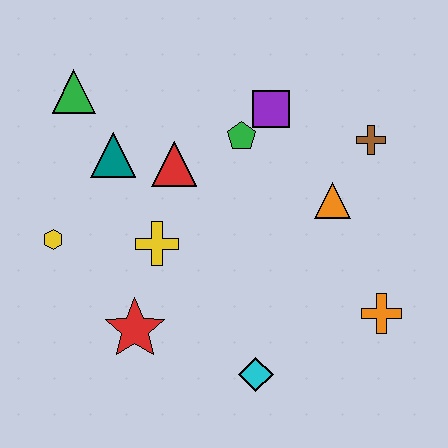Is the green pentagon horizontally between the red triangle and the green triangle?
No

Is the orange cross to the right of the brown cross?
Yes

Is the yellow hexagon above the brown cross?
No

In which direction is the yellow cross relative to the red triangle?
The yellow cross is below the red triangle.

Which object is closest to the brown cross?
The orange triangle is closest to the brown cross.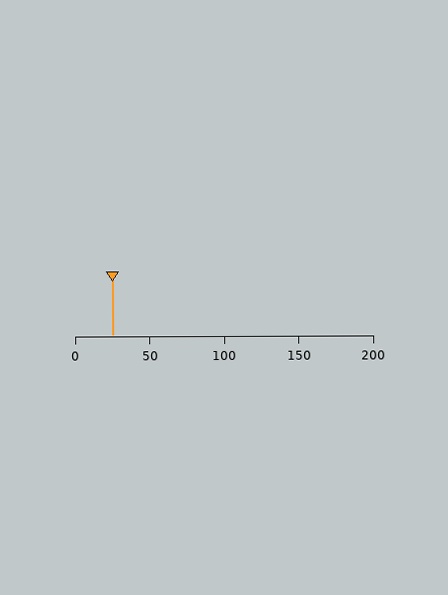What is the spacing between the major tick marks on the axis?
The major ticks are spaced 50 apart.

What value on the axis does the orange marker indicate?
The marker indicates approximately 25.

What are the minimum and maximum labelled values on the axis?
The axis runs from 0 to 200.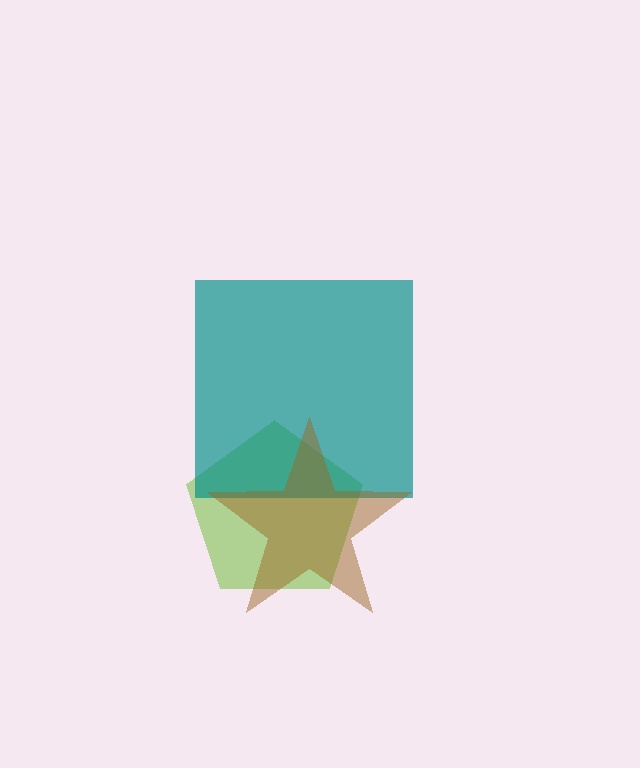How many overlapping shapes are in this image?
There are 3 overlapping shapes in the image.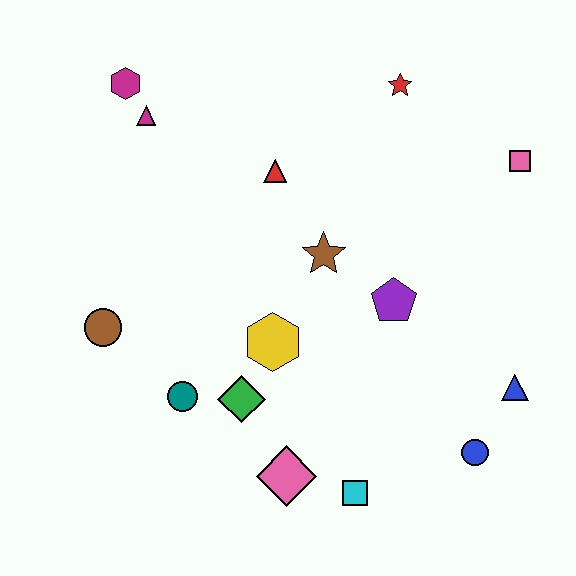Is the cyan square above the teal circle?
No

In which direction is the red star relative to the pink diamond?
The red star is above the pink diamond.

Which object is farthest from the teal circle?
The pink square is farthest from the teal circle.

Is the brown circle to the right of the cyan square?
No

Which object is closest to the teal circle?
The green diamond is closest to the teal circle.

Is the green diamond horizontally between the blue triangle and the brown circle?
Yes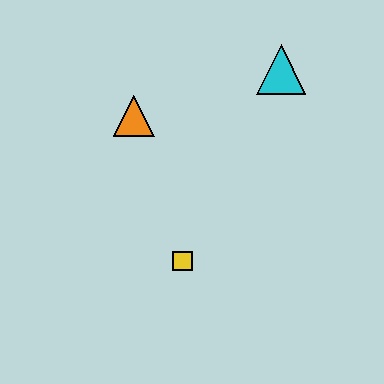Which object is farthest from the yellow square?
The cyan triangle is farthest from the yellow square.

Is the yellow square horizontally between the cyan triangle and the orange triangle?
Yes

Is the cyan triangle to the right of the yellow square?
Yes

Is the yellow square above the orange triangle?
No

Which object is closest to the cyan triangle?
The orange triangle is closest to the cyan triangle.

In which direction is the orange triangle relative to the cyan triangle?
The orange triangle is to the left of the cyan triangle.